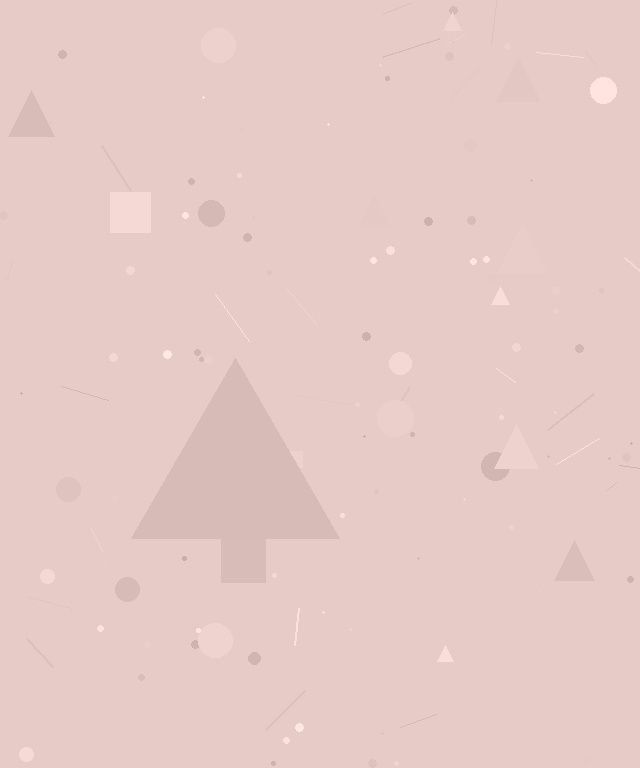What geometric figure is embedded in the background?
A triangle is embedded in the background.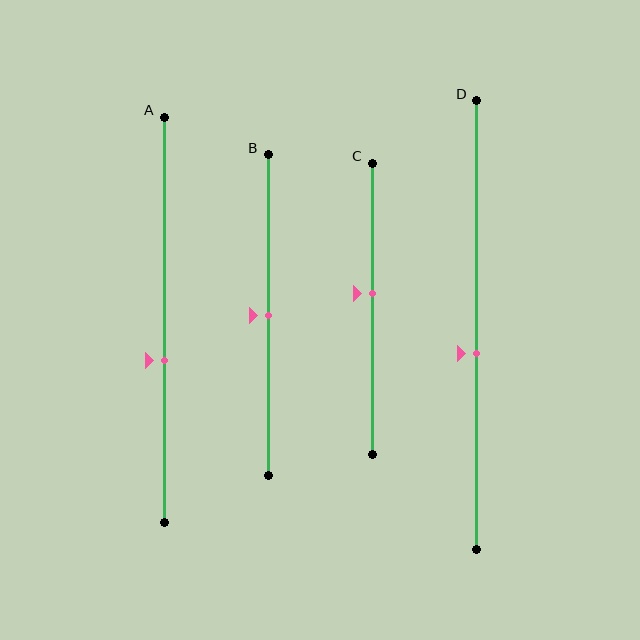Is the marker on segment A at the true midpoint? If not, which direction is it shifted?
No, the marker on segment A is shifted downward by about 10% of the segment length.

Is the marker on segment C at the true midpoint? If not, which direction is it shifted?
No, the marker on segment C is shifted upward by about 5% of the segment length.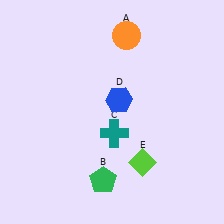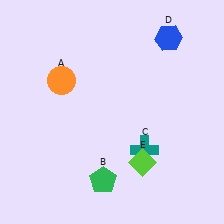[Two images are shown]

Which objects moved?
The objects that moved are: the orange circle (A), the teal cross (C), the blue hexagon (D).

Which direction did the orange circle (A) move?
The orange circle (A) moved left.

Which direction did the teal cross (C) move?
The teal cross (C) moved right.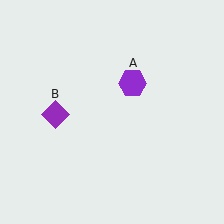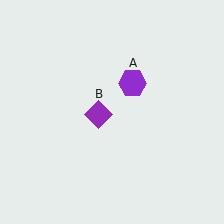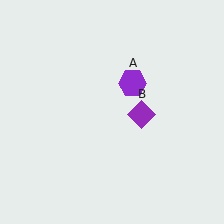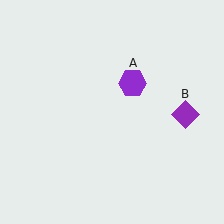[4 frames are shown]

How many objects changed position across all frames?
1 object changed position: purple diamond (object B).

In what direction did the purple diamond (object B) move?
The purple diamond (object B) moved right.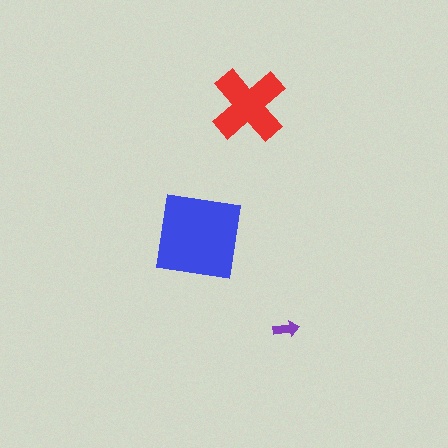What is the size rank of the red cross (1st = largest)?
2nd.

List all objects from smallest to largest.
The purple arrow, the red cross, the blue square.